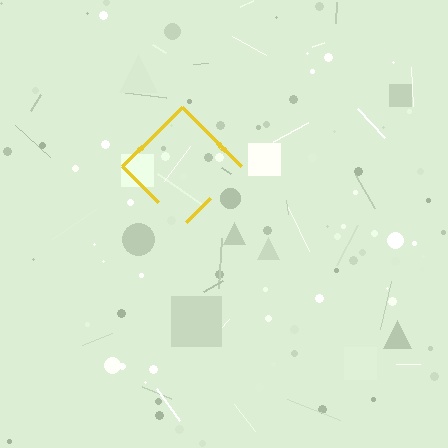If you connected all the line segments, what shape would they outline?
They would outline a diamond.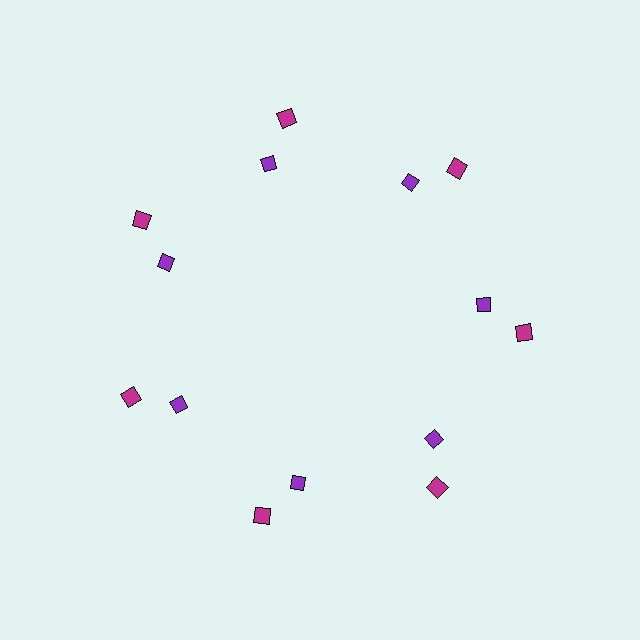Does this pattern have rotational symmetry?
Yes, this pattern has 7-fold rotational symmetry. It looks the same after rotating 51 degrees around the center.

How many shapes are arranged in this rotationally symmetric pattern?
There are 14 shapes, arranged in 7 groups of 2.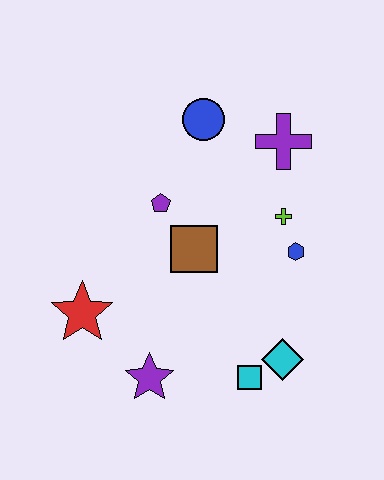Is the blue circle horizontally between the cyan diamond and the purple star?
Yes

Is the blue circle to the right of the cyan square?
No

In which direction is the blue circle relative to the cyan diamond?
The blue circle is above the cyan diamond.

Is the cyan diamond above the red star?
No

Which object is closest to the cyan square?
The cyan diamond is closest to the cyan square.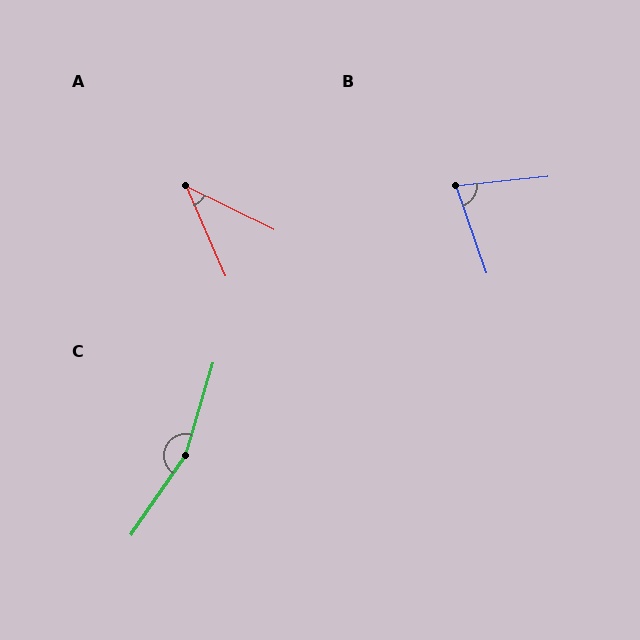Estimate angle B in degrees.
Approximately 77 degrees.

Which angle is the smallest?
A, at approximately 40 degrees.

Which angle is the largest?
C, at approximately 162 degrees.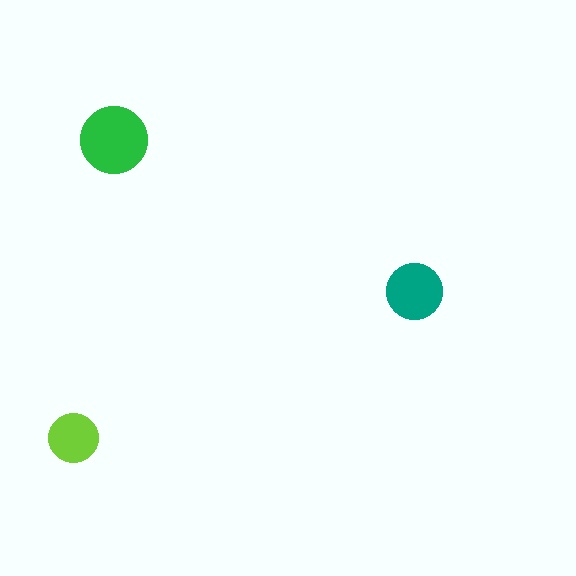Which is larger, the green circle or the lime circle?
The green one.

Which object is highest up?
The green circle is topmost.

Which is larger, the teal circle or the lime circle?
The teal one.